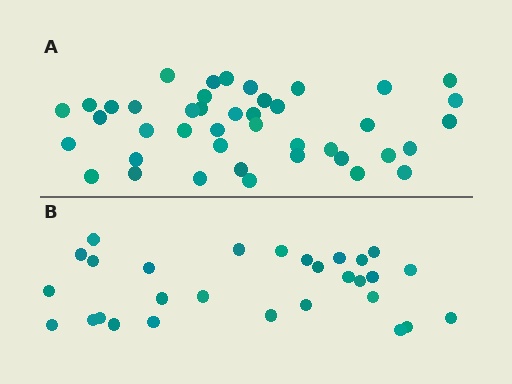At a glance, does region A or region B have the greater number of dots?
Region A (the top region) has more dots.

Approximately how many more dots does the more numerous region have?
Region A has approximately 15 more dots than region B.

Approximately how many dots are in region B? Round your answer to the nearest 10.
About 30 dots. (The exact count is 29, which rounds to 30.)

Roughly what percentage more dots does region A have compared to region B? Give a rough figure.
About 45% more.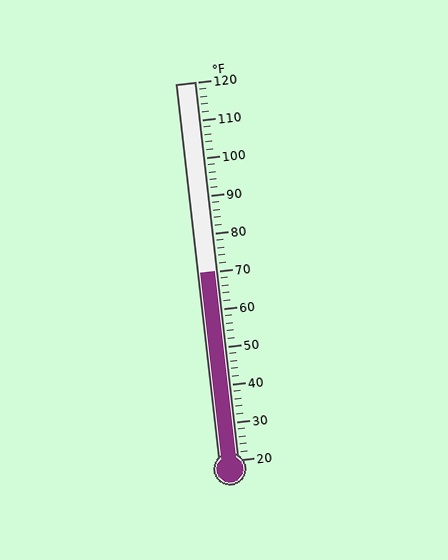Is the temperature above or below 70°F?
The temperature is at 70°F.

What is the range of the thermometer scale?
The thermometer scale ranges from 20°F to 120°F.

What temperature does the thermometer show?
The thermometer shows approximately 70°F.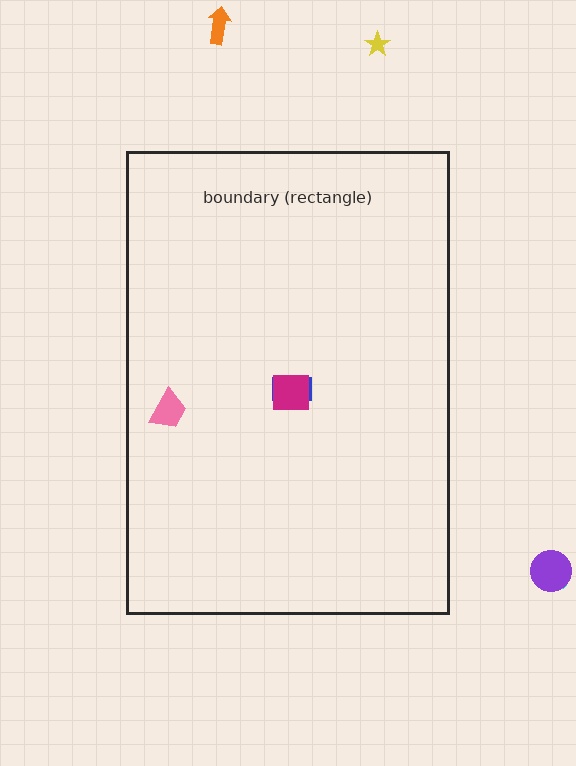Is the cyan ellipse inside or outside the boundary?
Outside.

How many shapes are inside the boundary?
3 inside, 4 outside.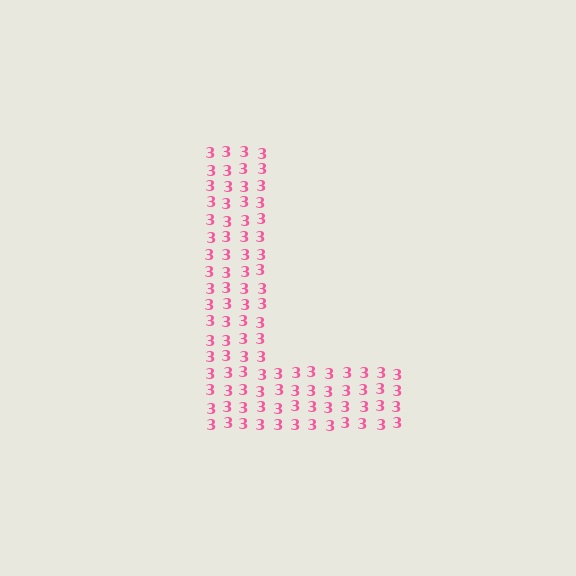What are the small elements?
The small elements are digit 3's.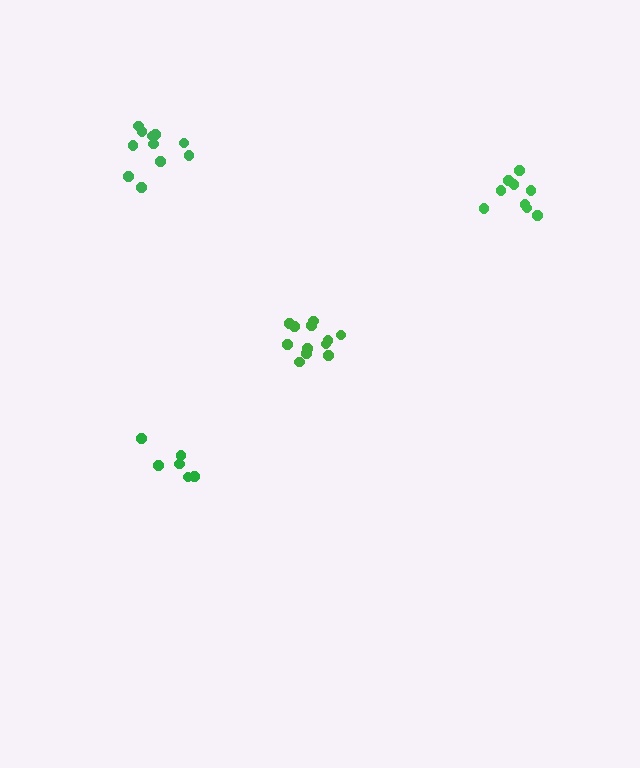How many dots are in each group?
Group 1: 12 dots, Group 2: 11 dots, Group 3: 9 dots, Group 4: 6 dots (38 total).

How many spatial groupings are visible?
There are 4 spatial groupings.